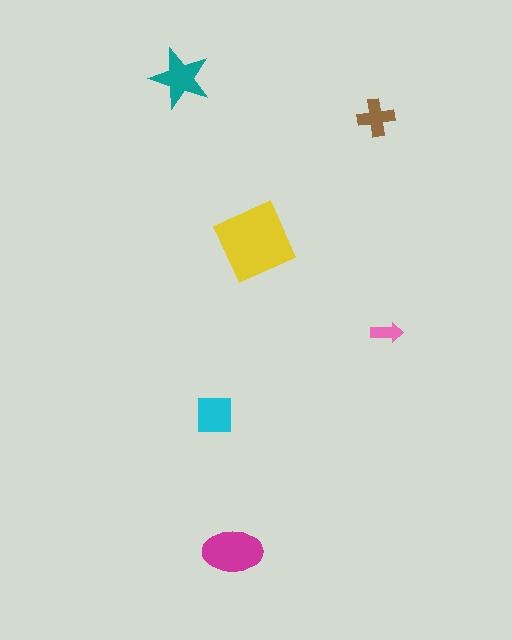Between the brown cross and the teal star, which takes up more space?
The teal star.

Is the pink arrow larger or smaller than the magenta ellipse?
Smaller.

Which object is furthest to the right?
The pink arrow is rightmost.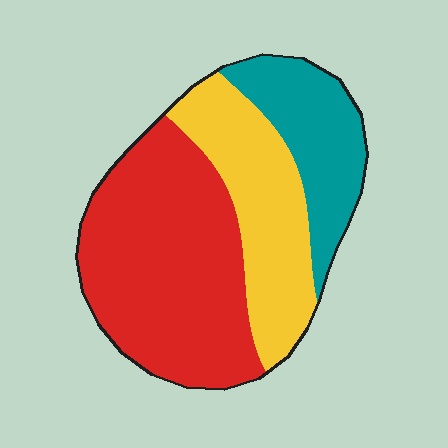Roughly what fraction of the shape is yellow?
Yellow takes up between a quarter and a half of the shape.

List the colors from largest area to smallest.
From largest to smallest: red, yellow, teal.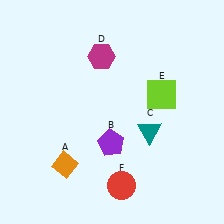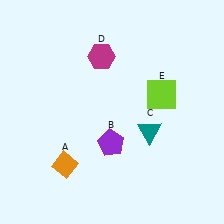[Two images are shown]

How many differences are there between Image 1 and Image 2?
There is 1 difference between the two images.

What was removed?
The red circle (F) was removed in Image 2.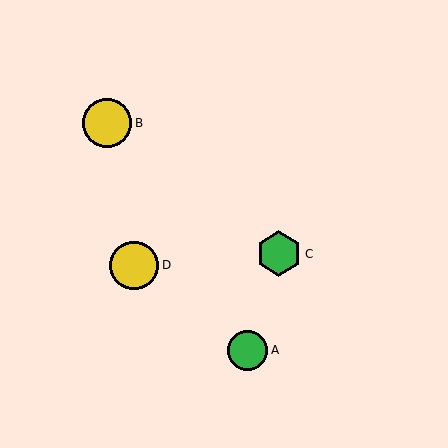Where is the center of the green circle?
The center of the green circle is at (248, 350).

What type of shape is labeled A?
Shape A is a green circle.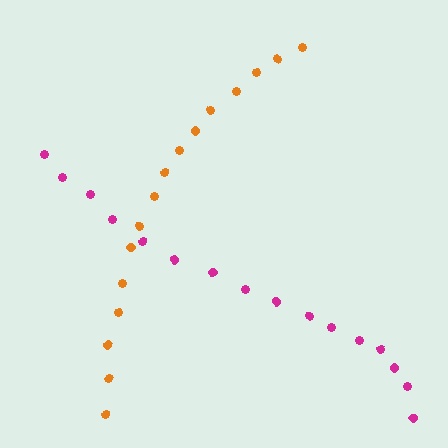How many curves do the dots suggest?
There are 2 distinct paths.